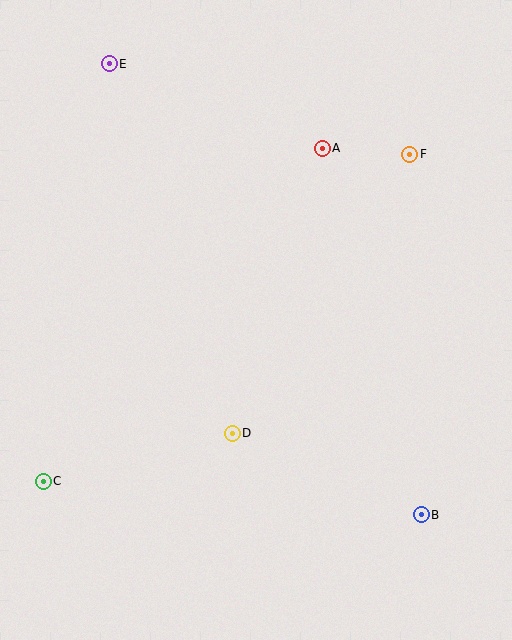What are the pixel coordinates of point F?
Point F is at (410, 155).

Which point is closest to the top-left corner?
Point E is closest to the top-left corner.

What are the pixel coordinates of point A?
Point A is at (322, 148).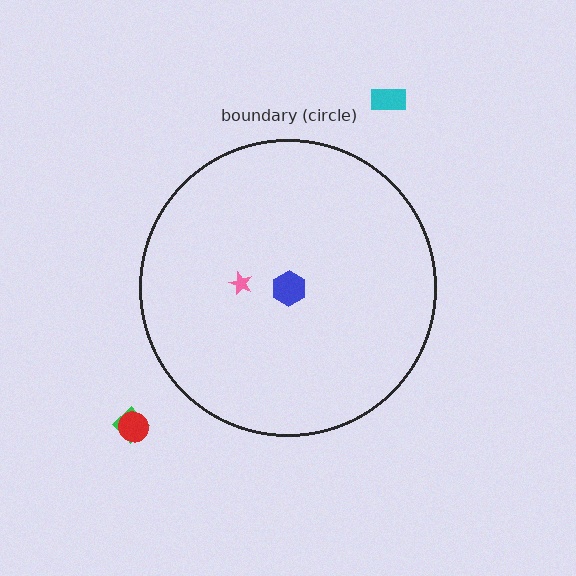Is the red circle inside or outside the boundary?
Outside.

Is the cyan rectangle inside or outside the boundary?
Outside.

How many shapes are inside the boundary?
2 inside, 3 outside.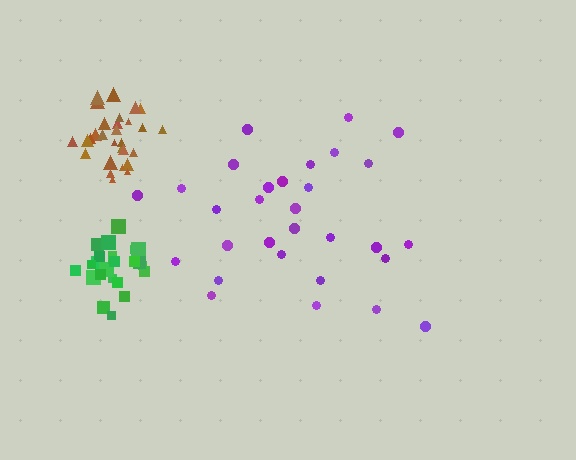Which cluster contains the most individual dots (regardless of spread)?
Purple (30).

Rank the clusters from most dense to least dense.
brown, green, purple.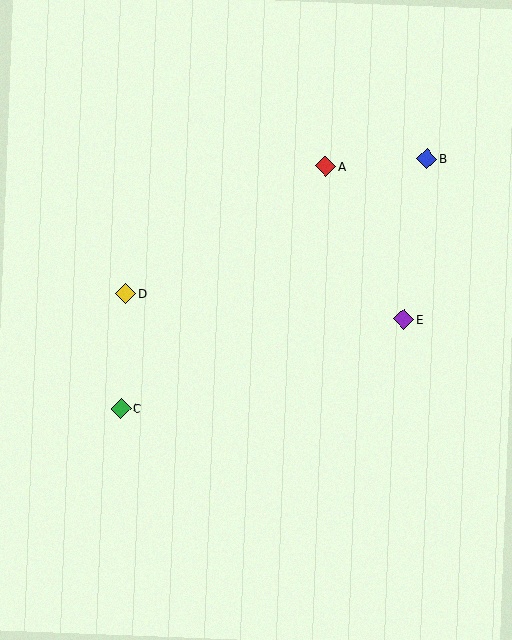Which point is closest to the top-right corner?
Point B is closest to the top-right corner.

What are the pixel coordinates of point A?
Point A is at (326, 166).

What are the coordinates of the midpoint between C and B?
The midpoint between C and B is at (274, 283).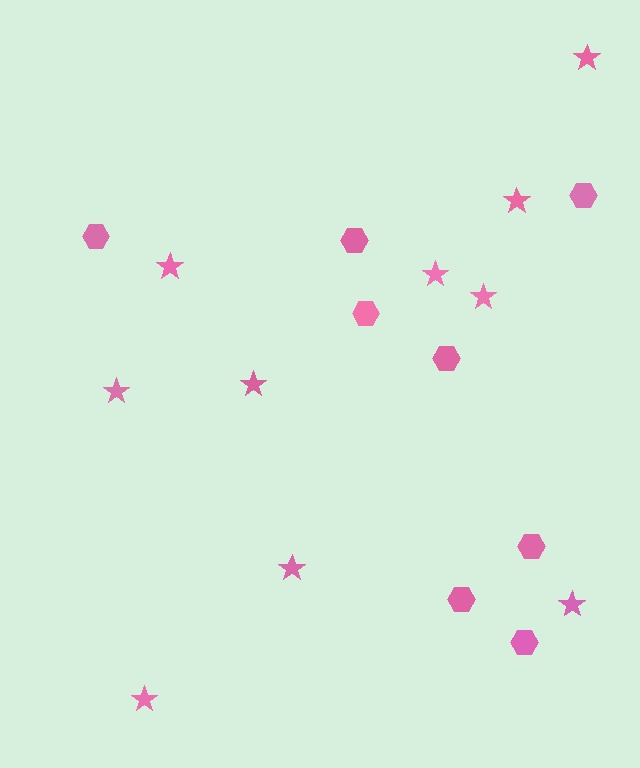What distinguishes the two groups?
There are 2 groups: one group of hexagons (8) and one group of stars (10).